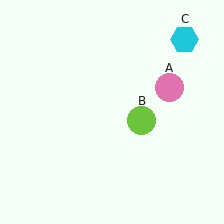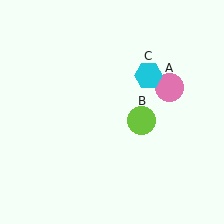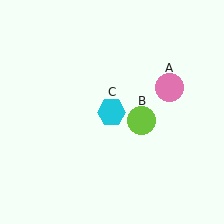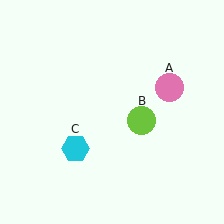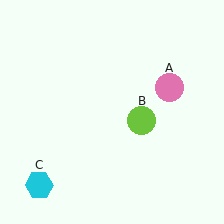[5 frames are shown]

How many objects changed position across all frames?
1 object changed position: cyan hexagon (object C).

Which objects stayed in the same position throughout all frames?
Pink circle (object A) and lime circle (object B) remained stationary.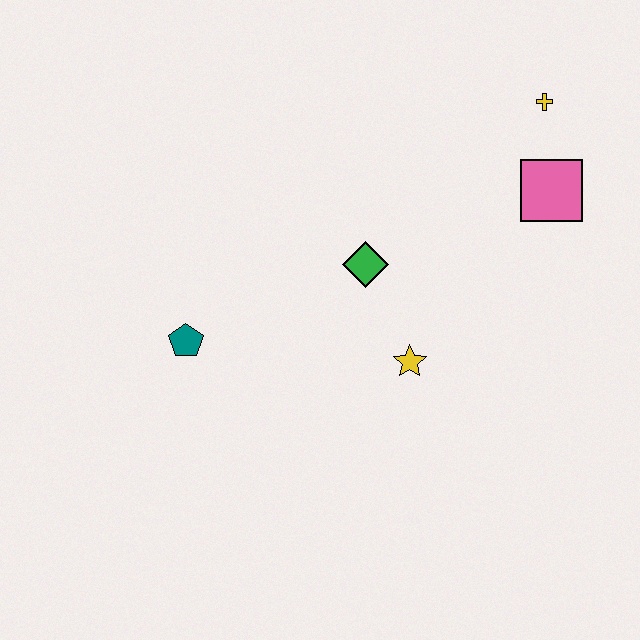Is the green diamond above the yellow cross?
No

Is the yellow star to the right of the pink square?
No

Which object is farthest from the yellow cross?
The teal pentagon is farthest from the yellow cross.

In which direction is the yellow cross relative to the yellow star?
The yellow cross is above the yellow star.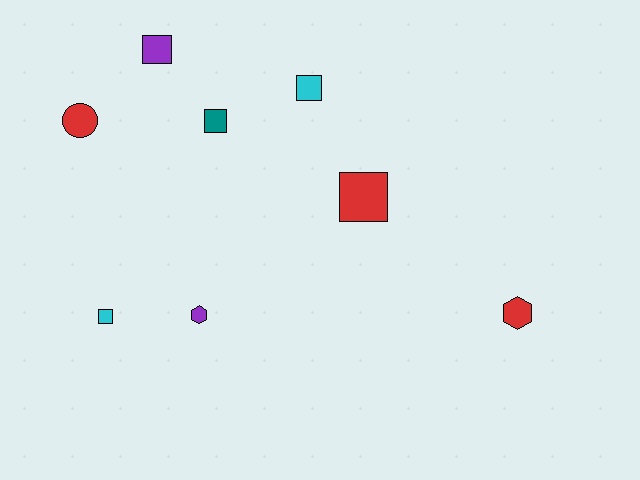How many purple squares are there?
There is 1 purple square.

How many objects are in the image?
There are 8 objects.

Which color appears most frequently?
Red, with 3 objects.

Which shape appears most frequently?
Square, with 5 objects.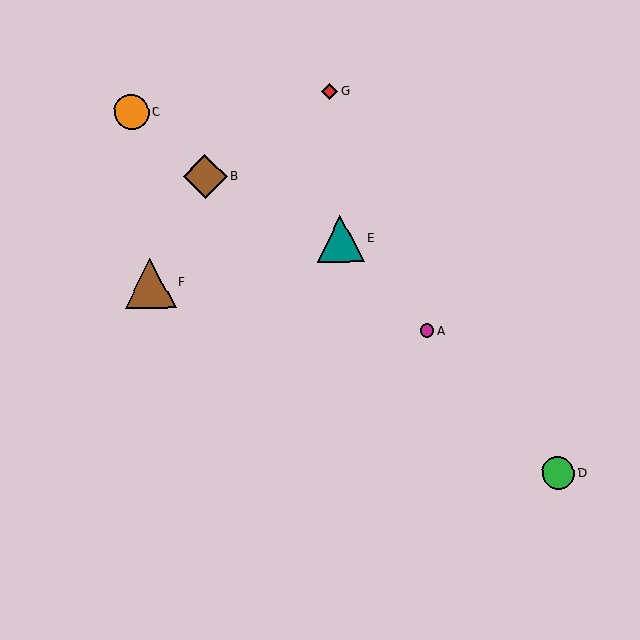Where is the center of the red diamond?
The center of the red diamond is at (330, 91).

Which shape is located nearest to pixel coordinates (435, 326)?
The magenta circle (labeled A) at (427, 331) is nearest to that location.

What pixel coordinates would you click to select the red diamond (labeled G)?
Click at (330, 91) to select the red diamond G.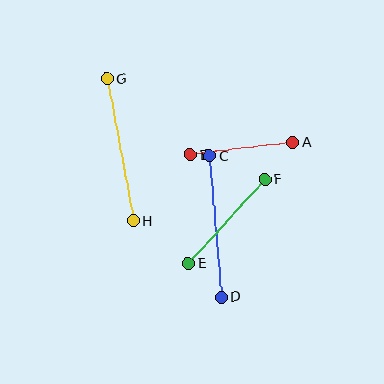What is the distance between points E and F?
The distance is approximately 114 pixels.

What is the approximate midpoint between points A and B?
The midpoint is at approximately (242, 149) pixels.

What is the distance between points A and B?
The distance is approximately 103 pixels.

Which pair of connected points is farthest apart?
Points G and H are farthest apart.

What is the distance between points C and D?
The distance is approximately 141 pixels.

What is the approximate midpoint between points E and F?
The midpoint is at approximately (226, 221) pixels.